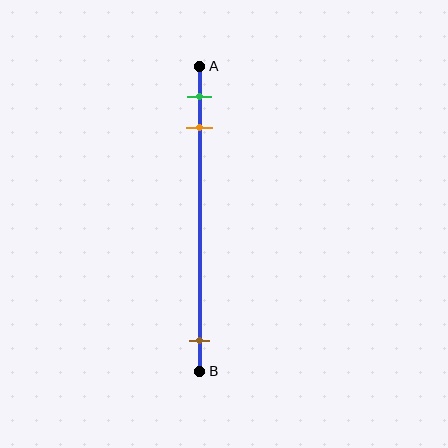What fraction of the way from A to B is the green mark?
The green mark is approximately 10% (0.1) of the way from A to B.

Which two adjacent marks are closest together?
The green and orange marks are the closest adjacent pair.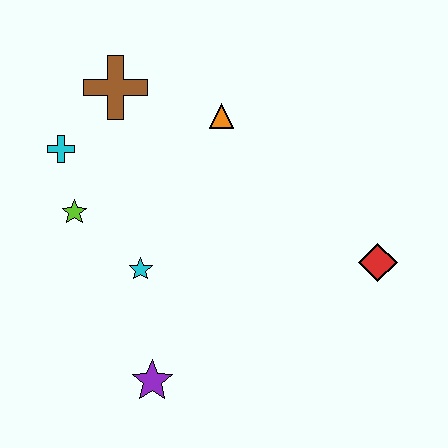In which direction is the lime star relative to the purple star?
The lime star is above the purple star.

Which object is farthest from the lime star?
The red diamond is farthest from the lime star.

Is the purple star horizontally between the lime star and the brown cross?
No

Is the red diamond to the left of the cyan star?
No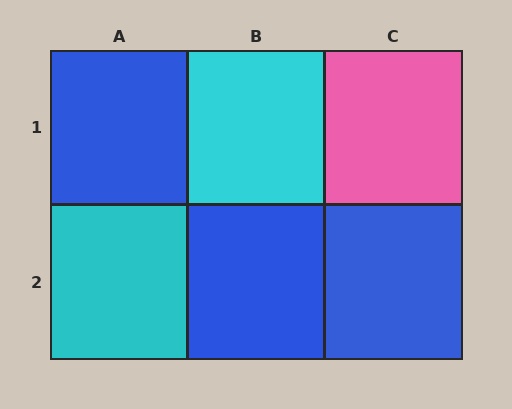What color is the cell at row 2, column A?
Cyan.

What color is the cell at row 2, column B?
Blue.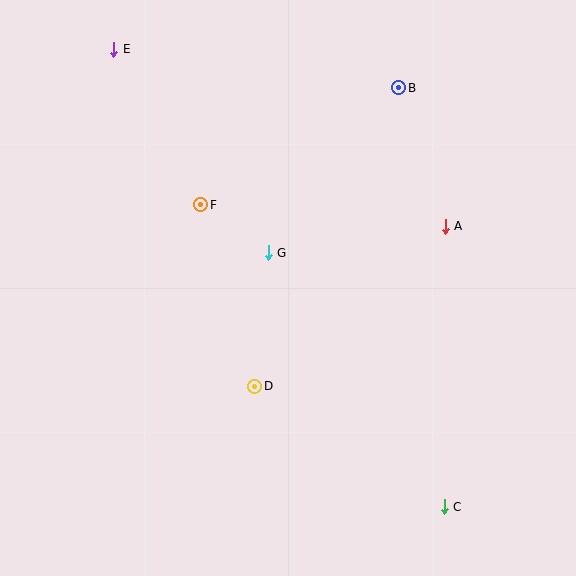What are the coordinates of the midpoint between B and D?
The midpoint between B and D is at (327, 237).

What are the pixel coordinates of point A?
Point A is at (445, 226).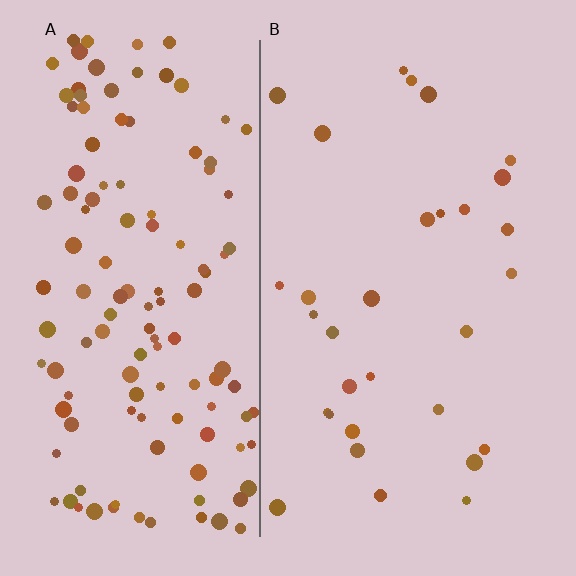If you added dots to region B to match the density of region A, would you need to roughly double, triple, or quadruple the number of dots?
Approximately quadruple.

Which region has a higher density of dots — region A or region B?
A (the left).